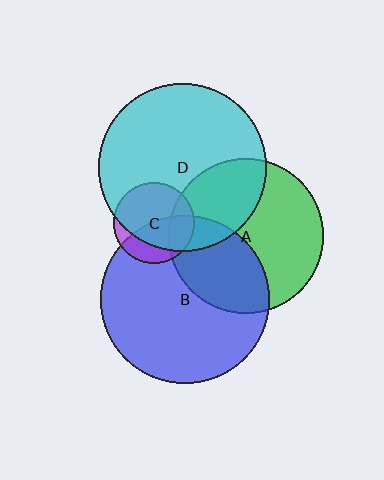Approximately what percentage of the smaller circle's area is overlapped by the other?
Approximately 20%.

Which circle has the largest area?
Circle B (blue).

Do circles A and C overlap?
Yes.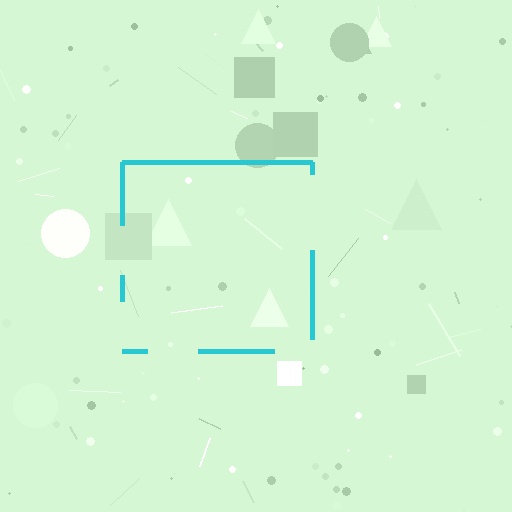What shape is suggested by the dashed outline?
The dashed outline suggests a square.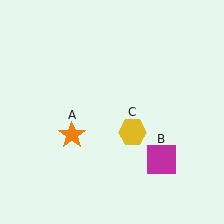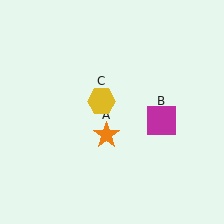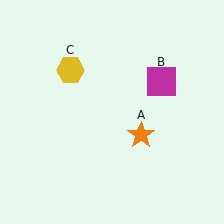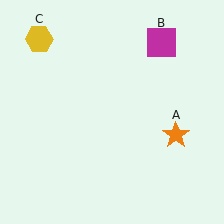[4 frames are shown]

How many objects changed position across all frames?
3 objects changed position: orange star (object A), magenta square (object B), yellow hexagon (object C).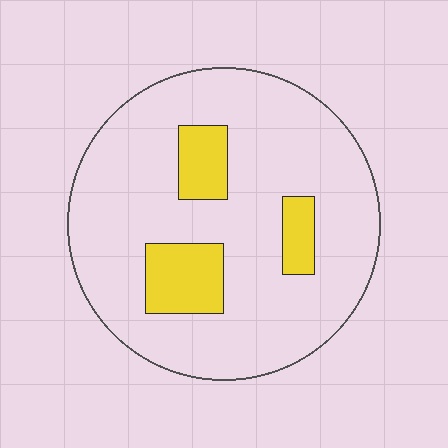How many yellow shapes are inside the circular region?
3.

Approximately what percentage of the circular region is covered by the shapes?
Approximately 15%.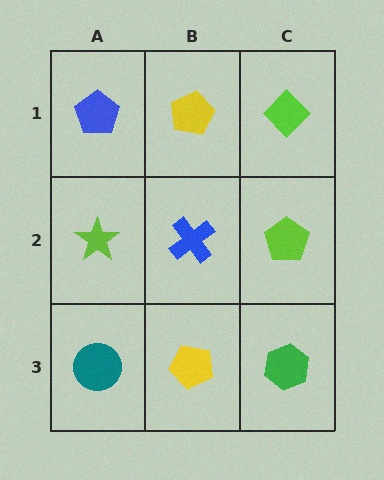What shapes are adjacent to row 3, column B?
A blue cross (row 2, column B), a teal circle (row 3, column A), a green hexagon (row 3, column C).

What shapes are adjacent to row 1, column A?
A lime star (row 2, column A), a yellow pentagon (row 1, column B).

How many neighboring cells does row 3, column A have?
2.